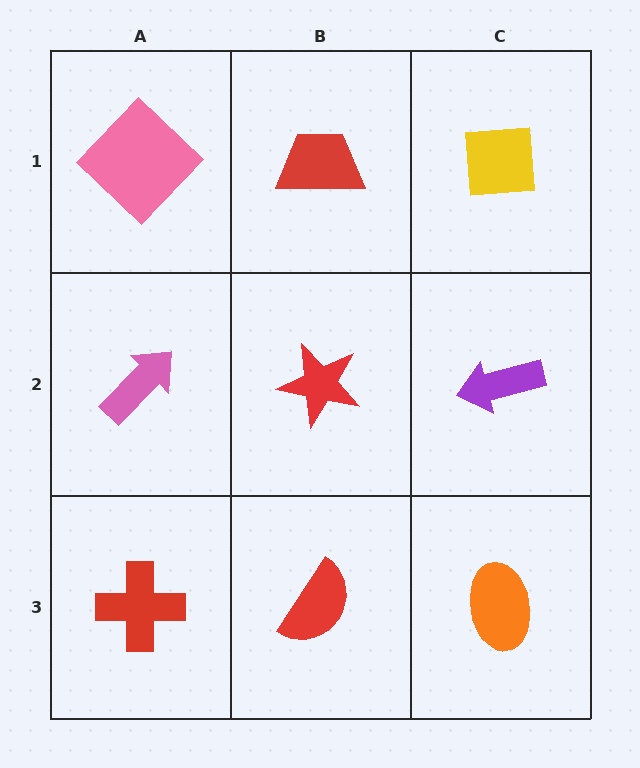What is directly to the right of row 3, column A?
A red semicircle.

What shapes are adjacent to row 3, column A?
A pink arrow (row 2, column A), a red semicircle (row 3, column B).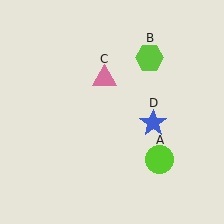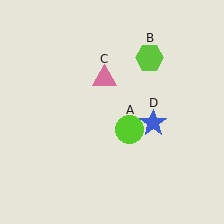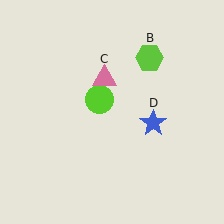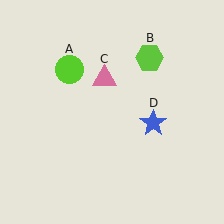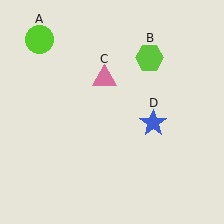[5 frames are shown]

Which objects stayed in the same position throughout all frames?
Lime hexagon (object B) and pink triangle (object C) and blue star (object D) remained stationary.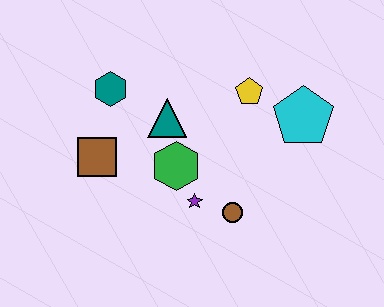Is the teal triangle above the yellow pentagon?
No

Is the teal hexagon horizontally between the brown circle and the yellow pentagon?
No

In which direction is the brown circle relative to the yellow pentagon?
The brown circle is below the yellow pentagon.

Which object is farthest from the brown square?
The cyan pentagon is farthest from the brown square.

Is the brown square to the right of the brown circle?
No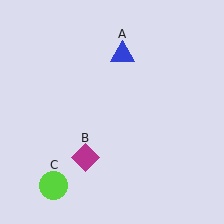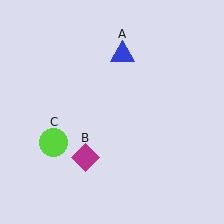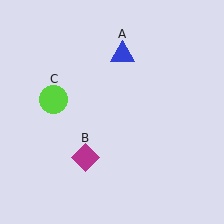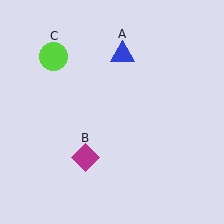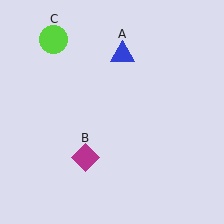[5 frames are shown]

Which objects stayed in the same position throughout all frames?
Blue triangle (object A) and magenta diamond (object B) remained stationary.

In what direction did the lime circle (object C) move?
The lime circle (object C) moved up.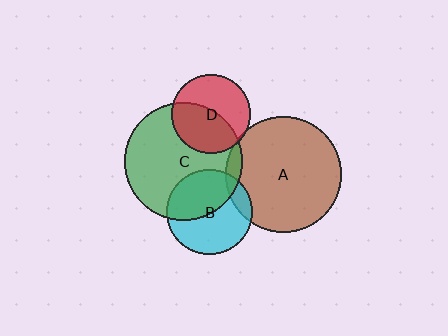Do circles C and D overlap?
Yes.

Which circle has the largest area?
Circle C (green).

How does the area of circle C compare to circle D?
Approximately 2.2 times.